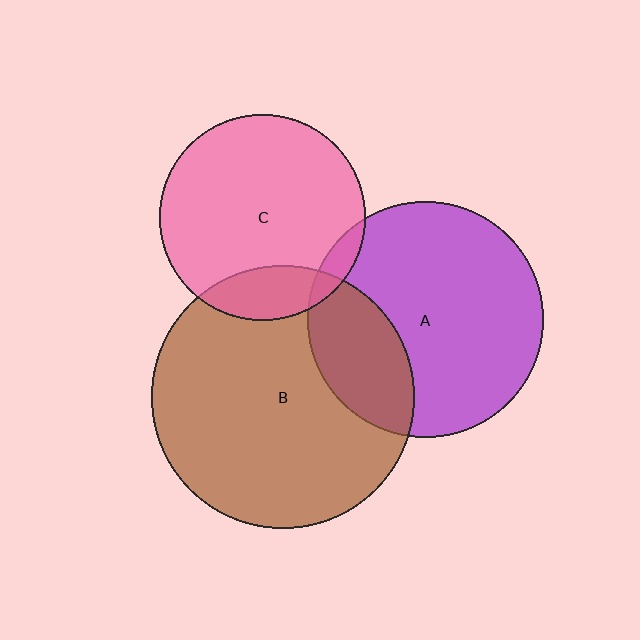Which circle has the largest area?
Circle B (brown).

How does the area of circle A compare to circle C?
Approximately 1.3 times.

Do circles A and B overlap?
Yes.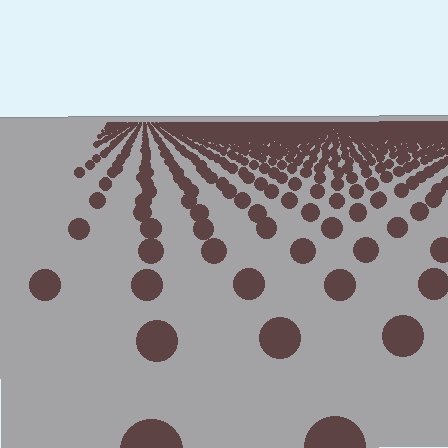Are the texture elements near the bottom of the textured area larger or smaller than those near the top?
Larger. Near the bottom, elements are closer to the viewer and appear at a bigger on-screen size.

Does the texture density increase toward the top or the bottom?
Density increases toward the top.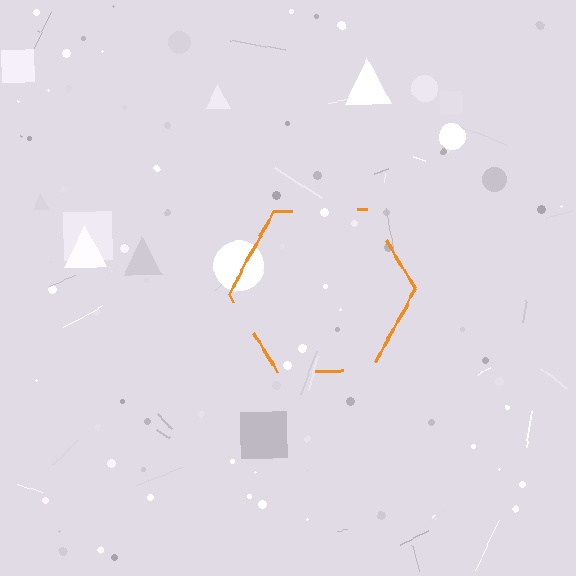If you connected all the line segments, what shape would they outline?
They would outline a hexagon.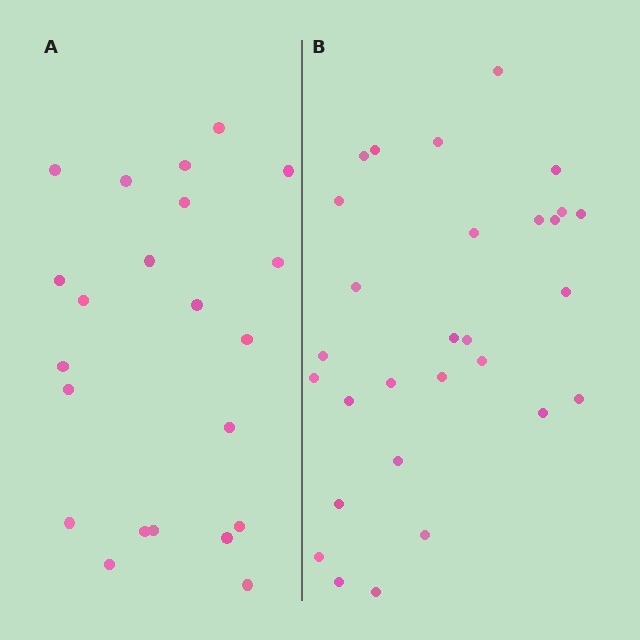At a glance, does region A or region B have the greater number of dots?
Region B (the right region) has more dots.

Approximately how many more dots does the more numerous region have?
Region B has roughly 8 or so more dots than region A.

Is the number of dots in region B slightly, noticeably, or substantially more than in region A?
Region B has noticeably more, but not dramatically so. The ratio is roughly 1.3 to 1.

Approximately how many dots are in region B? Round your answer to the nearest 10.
About 30 dots. (The exact count is 29, which rounds to 30.)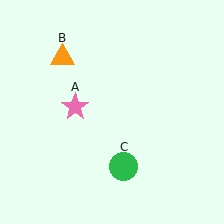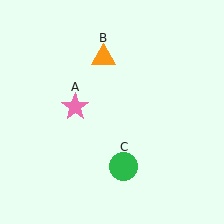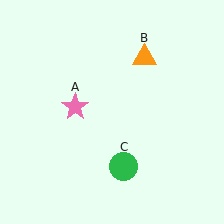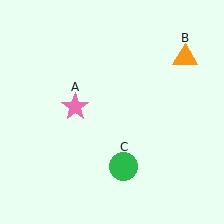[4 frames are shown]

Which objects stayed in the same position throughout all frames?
Pink star (object A) and green circle (object C) remained stationary.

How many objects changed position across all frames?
1 object changed position: orange triangle (object B).